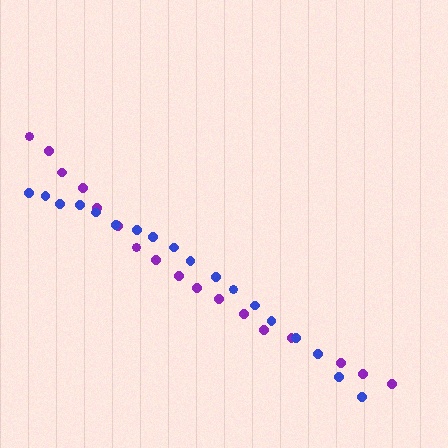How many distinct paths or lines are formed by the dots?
There are 2 distinct paths.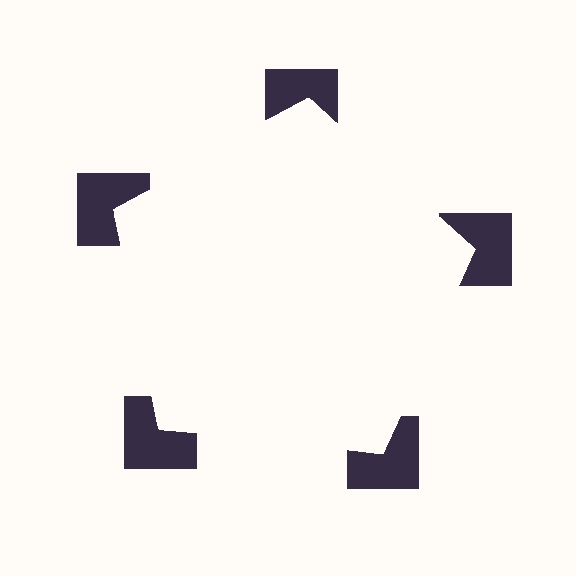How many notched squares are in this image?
There are 5 — one at each vertex of the illusory pentagon.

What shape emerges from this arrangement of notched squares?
An illusory pentagon — its edges are inferred from the aligned wedge cuts in the notched squares, not physically drawn.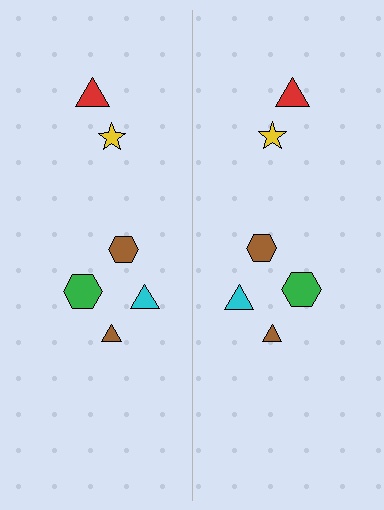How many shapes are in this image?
There are 12 shapes in this image.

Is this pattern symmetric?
Yes, this pattern has bilateral (reflection) symmetry.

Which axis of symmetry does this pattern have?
The pattern has a vertical axis of symmetry running through the center of the image.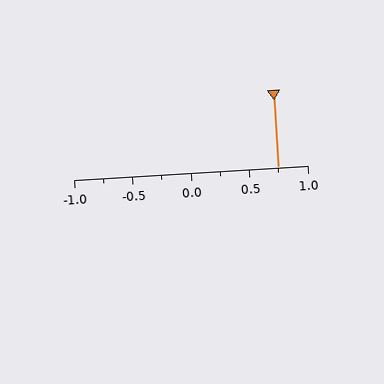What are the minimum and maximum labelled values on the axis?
The axis runs from -1.0 to 1.0.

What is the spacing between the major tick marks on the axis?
The major ticks are spaced 0.5 apart.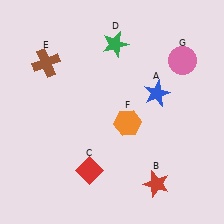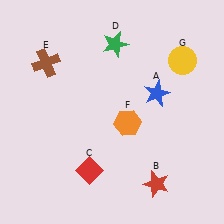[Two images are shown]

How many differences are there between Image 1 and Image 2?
There is 1 difference between the two images.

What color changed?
The circle (G) changed from pink in Image 1 to yellow in Image 2.